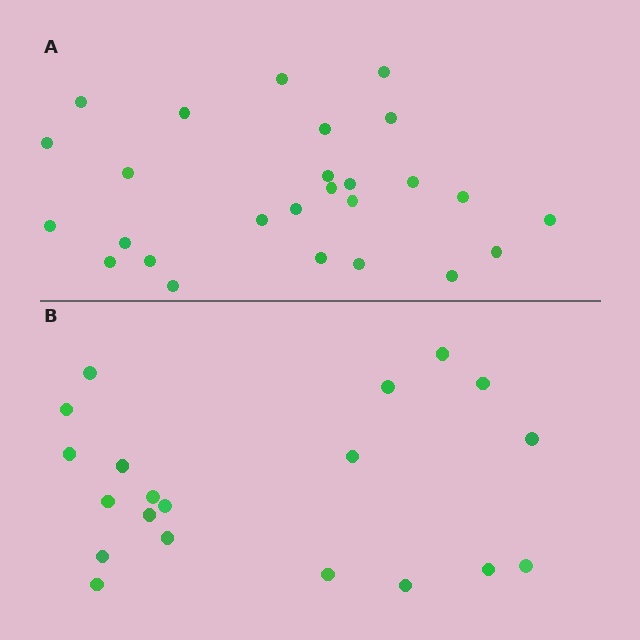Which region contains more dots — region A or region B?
Region A (the top region) has more dots.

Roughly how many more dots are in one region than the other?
Region A has about 6 more dots than region B.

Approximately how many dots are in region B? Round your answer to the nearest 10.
About 20 dots.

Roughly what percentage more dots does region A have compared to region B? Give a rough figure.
About 30% more.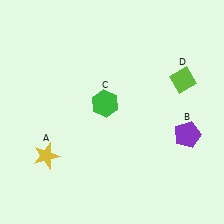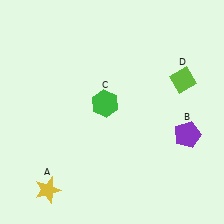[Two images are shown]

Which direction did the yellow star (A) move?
The yellow star (A) moved down.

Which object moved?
The yellow star (A) moved down.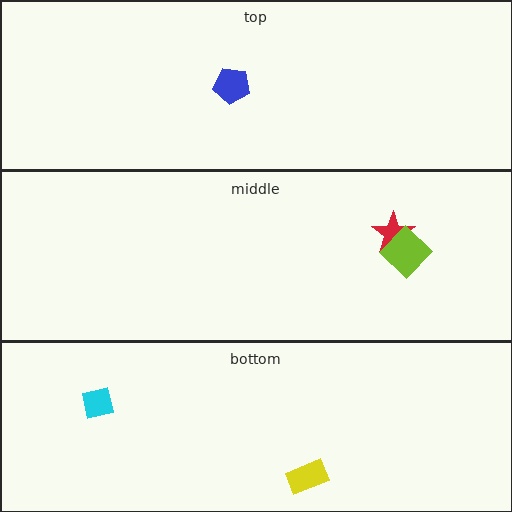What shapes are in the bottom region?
The cyan square, the yellow rectangle.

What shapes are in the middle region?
The red star, the lime diamond.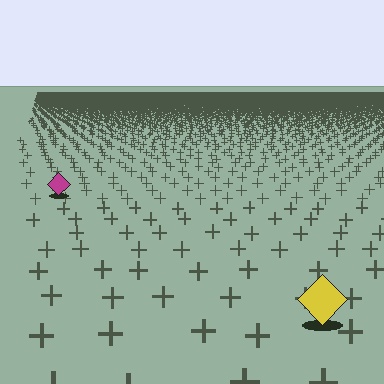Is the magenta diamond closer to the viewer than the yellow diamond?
No. The yellow diamond is closer — you can tell from the texture gradient: the ground texture is coarser near it.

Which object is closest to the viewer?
The yellow diamond is closest. The texture marks near it are larger and more spread out.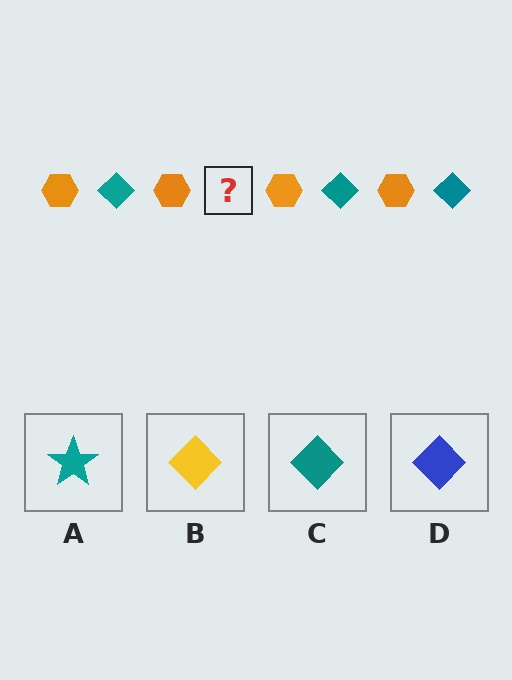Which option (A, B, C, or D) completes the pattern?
C.